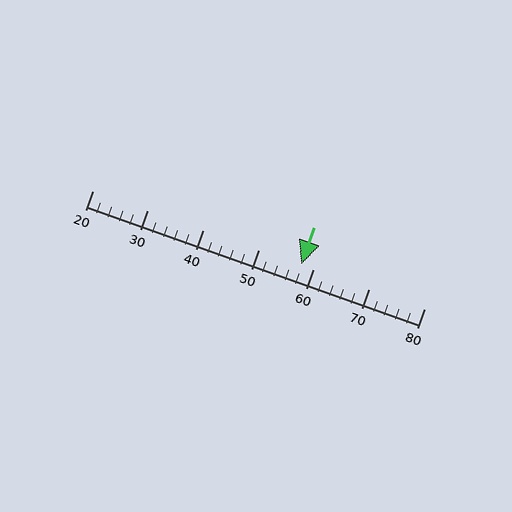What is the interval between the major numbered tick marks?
The major tick marks are spaced 10 units apart.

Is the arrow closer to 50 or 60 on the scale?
The arrow is closer to 60.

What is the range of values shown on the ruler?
The ruler shows values from 20 to 80.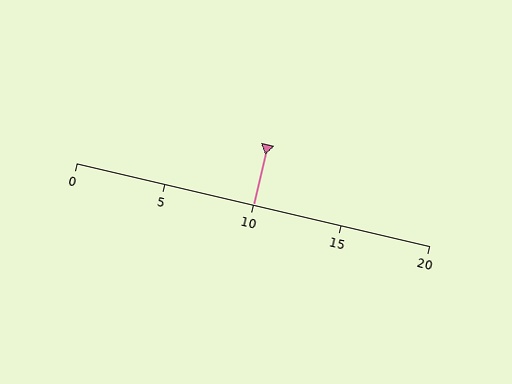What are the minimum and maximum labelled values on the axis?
The axis runs from 0 to 20.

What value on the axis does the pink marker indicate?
The marker indicates approximately 10.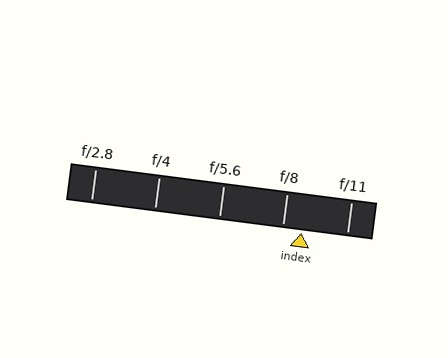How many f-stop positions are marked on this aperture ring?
There are 5 f-stop positions marked.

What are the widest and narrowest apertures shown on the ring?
The widest aperture shown is f/2.8 and the narrowest is f/11.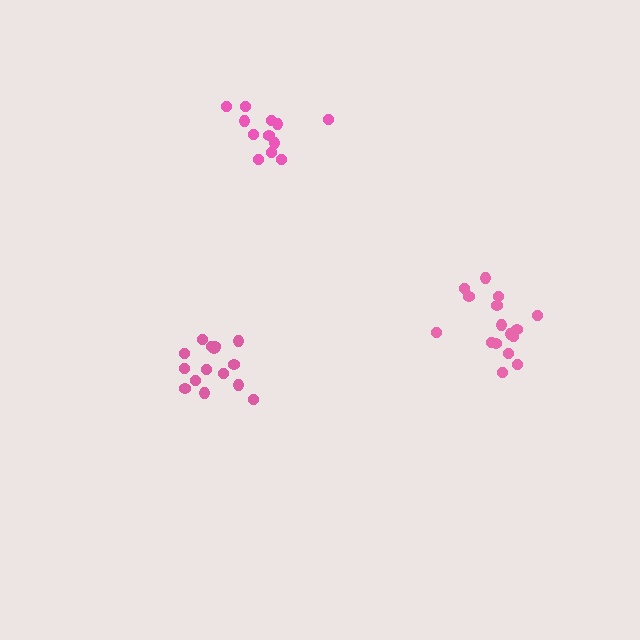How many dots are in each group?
Group 1: 12 dots, Group 2: 16 dots, Group 3: 15 dots (43 total).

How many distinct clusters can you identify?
There are 3 distinct clusters.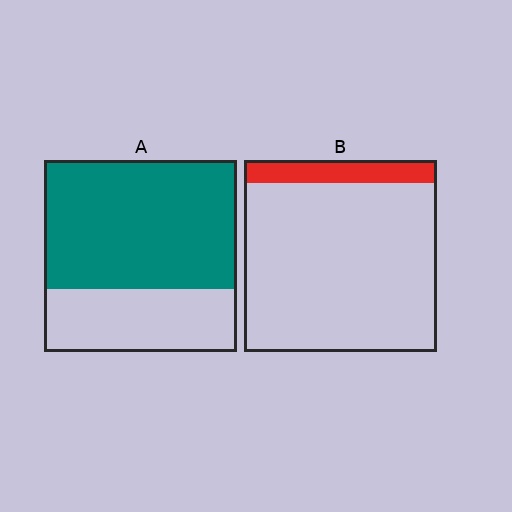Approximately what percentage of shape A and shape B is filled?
A is approximately 65% and B is approximately 10%.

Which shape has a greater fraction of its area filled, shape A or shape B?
Shape A.